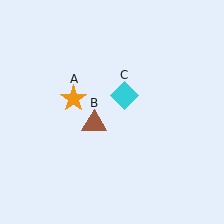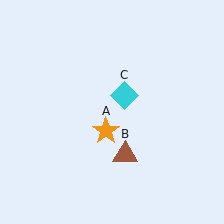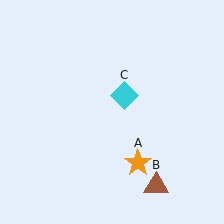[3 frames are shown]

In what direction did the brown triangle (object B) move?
The brown triangle (object B) moved down and to the right.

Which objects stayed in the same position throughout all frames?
Cyan diamond (object C) remained stationary.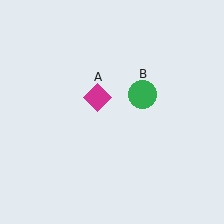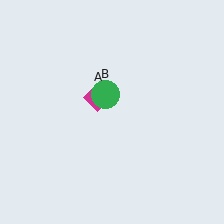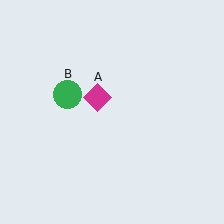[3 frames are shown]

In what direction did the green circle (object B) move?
The green circle (object B) moved left.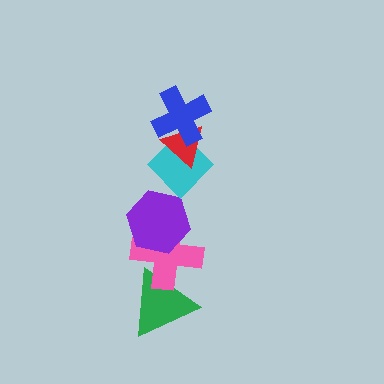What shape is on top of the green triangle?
The pink cross is on top of the green triangle.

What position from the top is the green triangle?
The green triangle is 6th from the top.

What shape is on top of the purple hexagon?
The cyan diamond is on top of the purple hexagon.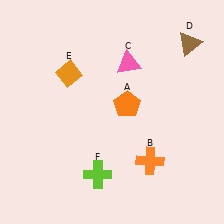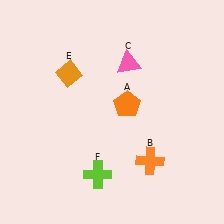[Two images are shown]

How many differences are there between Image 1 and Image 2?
There is 1 difference between the two images.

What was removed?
The brown triangle (D) was removed in Image 2.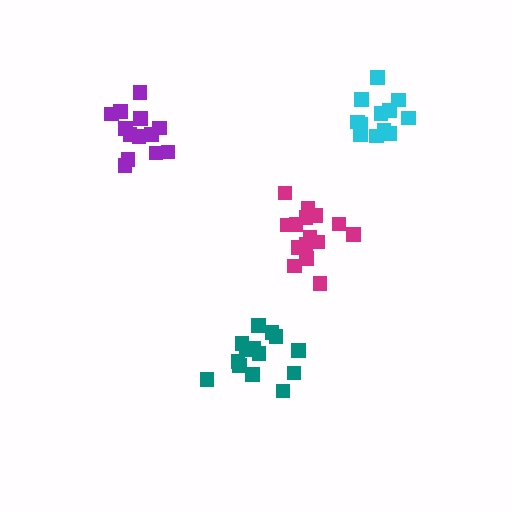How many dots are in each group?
Group 1: 15 dots, Group 2: 15 dots, Group 3: 13 dots, Group 4: 12 dots (55 total).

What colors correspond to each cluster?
The clusters are colored: teal, magenta, purple, cyan.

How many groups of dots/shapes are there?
There are 4 groups.